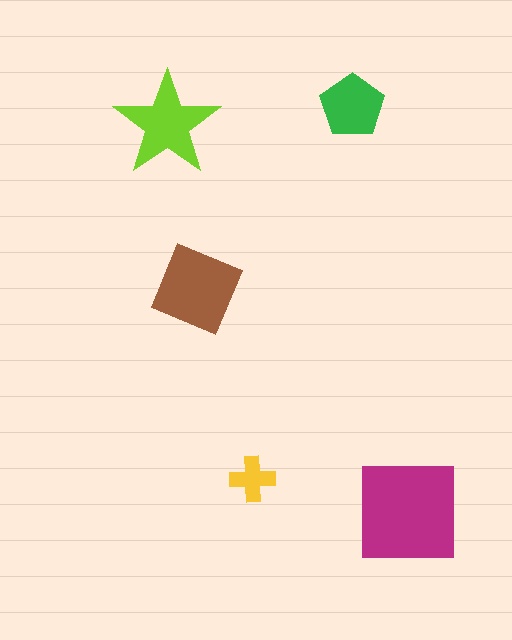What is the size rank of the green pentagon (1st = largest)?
4th.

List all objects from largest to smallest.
The magenta square, the brown diamond, the lime star, the green pentagon, the yellow cross.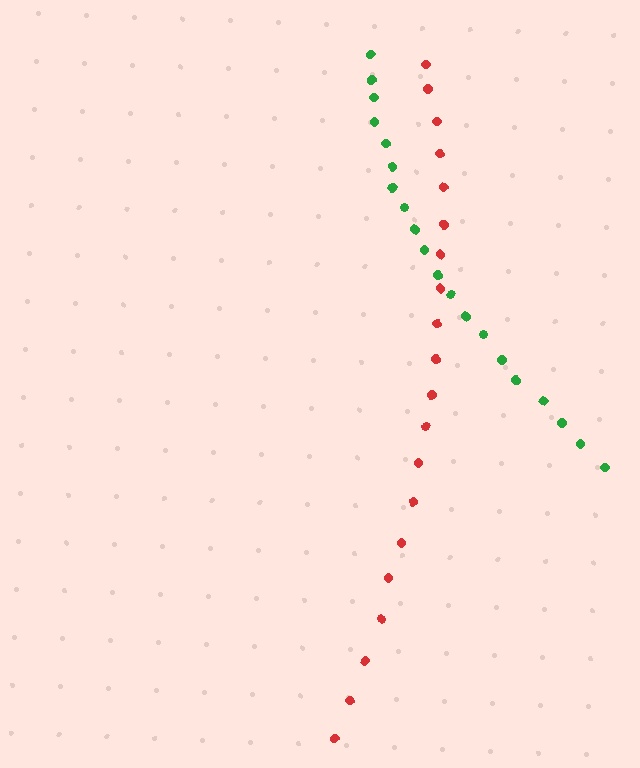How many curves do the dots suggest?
There are 2 distinct paths.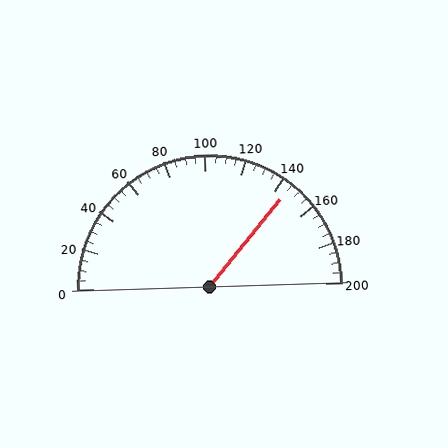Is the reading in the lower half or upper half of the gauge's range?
The reading is in the upper half of the range (0 to 200).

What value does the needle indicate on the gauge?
The needle indicates approximately 145.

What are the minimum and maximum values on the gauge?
The gauge ranges from 0 to 200.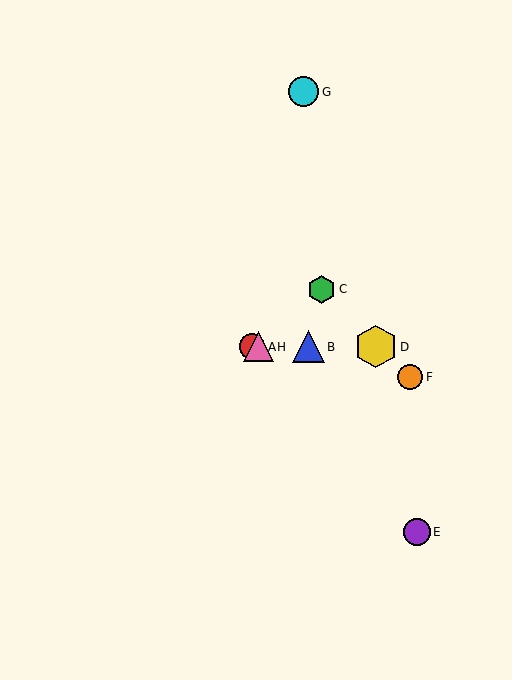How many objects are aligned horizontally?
4 objects (A, B, D, H) are aligned horizontally.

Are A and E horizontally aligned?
No, A is at y≈347 and E is at y≈532.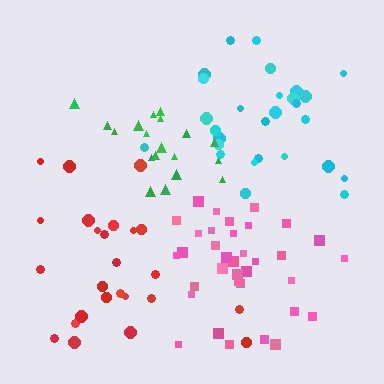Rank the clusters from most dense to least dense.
green, pink, red, cyan.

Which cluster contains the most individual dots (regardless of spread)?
Pink (35).